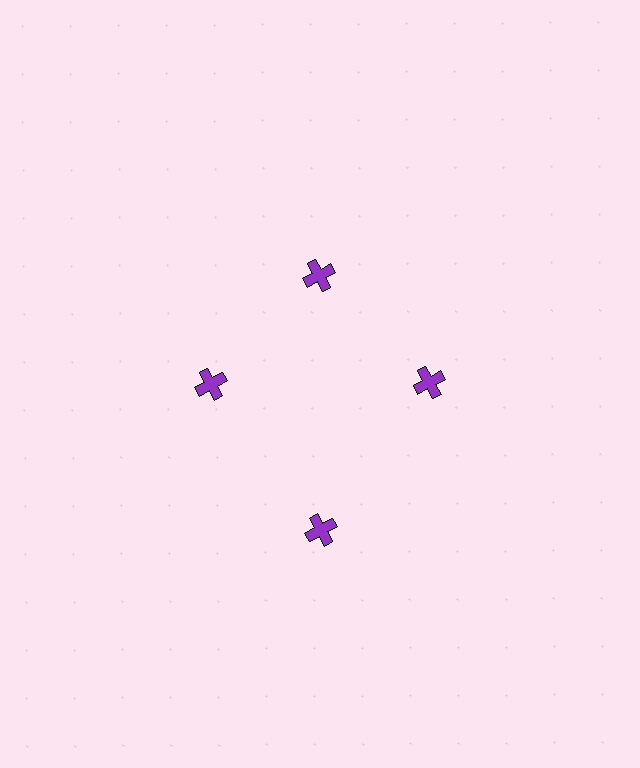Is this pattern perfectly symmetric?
No. The 4 purple crosses are arranged in a ring, but one element near the 6 o'clock position is pushed outward from the center, breaking the 4-fold rotational symmetry.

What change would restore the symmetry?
The symmetry would be restored by moving it inward, back onto the ring so that all 4 crosses sit at equal angles and equal distance from the center.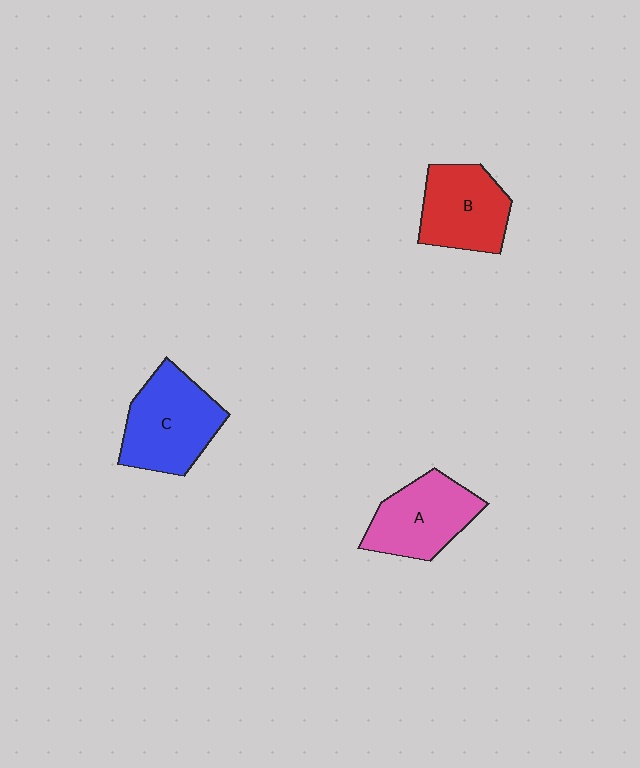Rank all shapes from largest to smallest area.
From largest to smallest: C (blue), A (pink), B (red).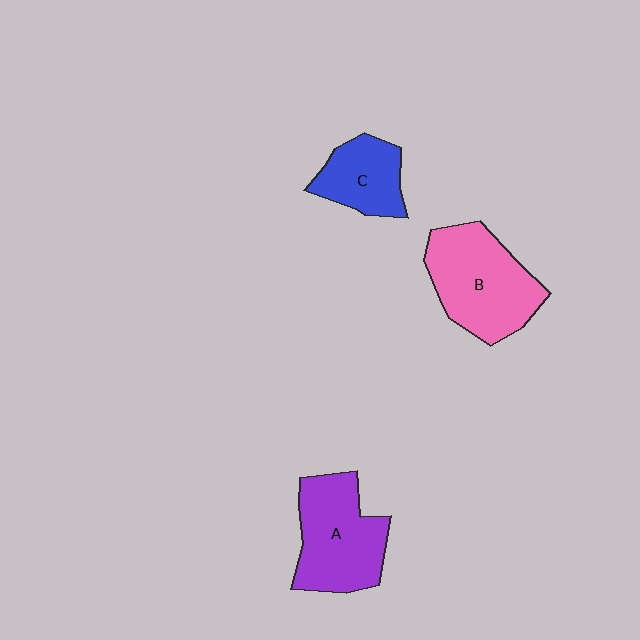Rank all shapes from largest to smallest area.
From largest to smallest: B (pink), A (purple), C (blue).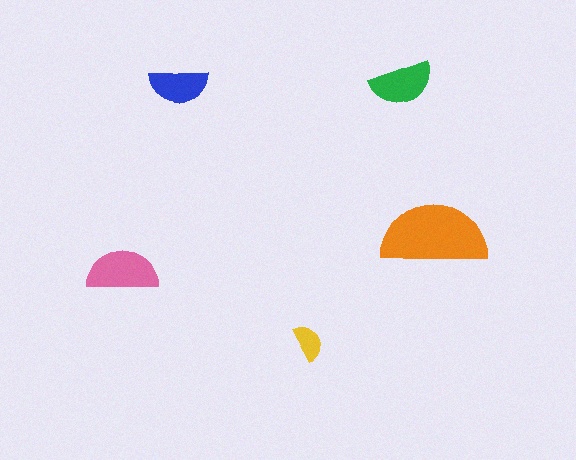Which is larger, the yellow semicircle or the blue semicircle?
The blue one.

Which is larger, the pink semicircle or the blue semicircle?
The pink one.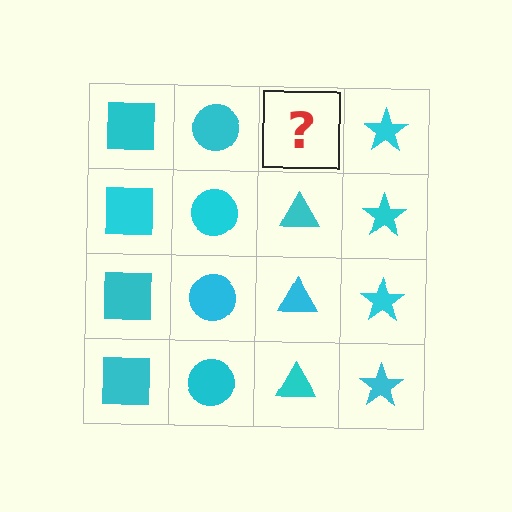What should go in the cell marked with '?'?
The missing cell should contain a cyan triangle.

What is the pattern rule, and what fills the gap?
The rule is that each column has a consistent shape. The gap should be filled with a cyan triangle.